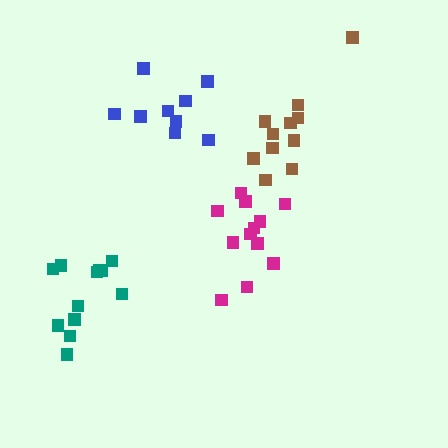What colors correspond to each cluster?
The clusters are colored: blue, brown, magenta, teal.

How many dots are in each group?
Group 1: 9 dots, Group 2: 11 dots, Group 3: 12 dots, Group 4: 12 dots (44 total).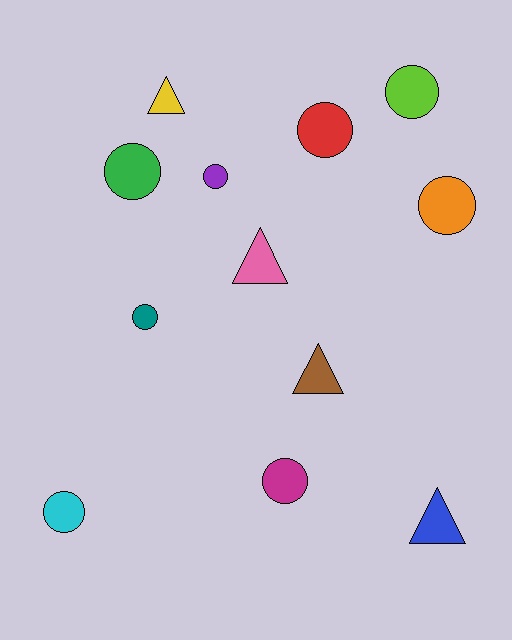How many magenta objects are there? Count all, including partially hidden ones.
There is 1 magenta object.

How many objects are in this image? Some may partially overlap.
There are 12 objects.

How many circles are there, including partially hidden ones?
There are 8 circles.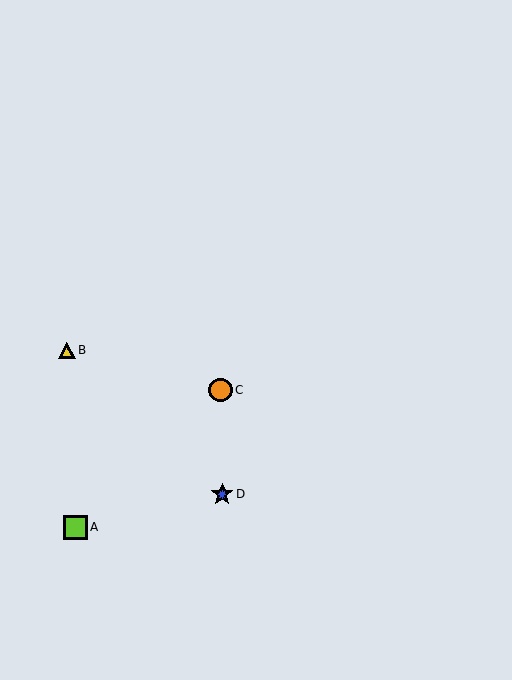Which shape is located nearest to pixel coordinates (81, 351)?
The yellow triangle (labeled B) at (67, 350) is nearest to that location.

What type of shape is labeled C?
Shape C is an orange circle.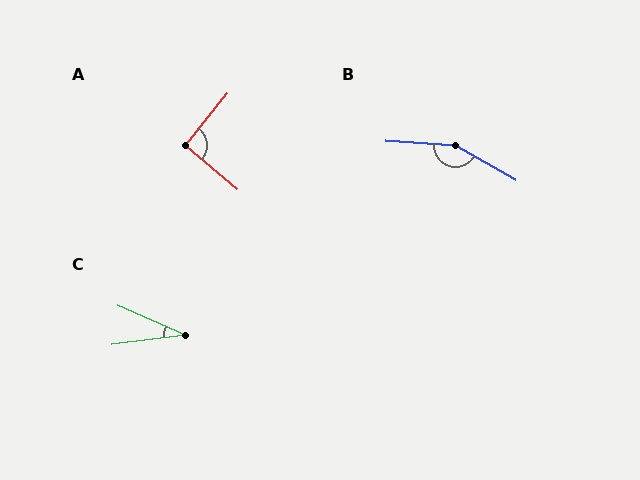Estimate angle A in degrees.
Approximately 91 degrees.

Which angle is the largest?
B, at approximately 154 degrees.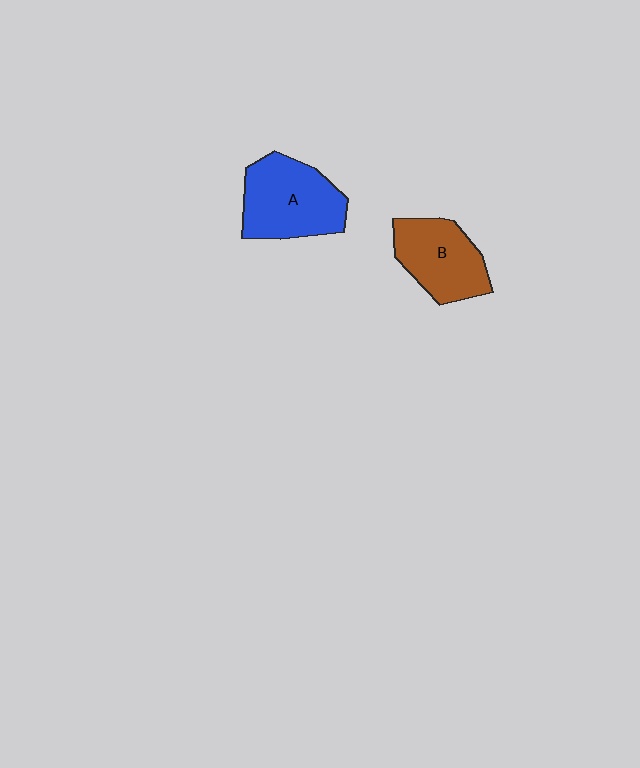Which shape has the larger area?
Shape A (blue).